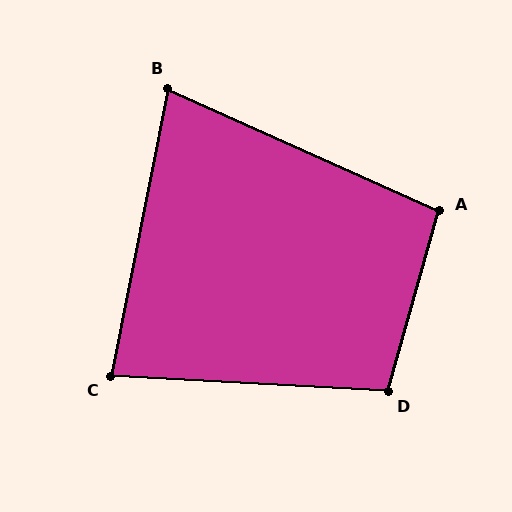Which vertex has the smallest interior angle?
B, at approximately 77 degrees.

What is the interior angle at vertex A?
Approximately 98 degrees (obtuse).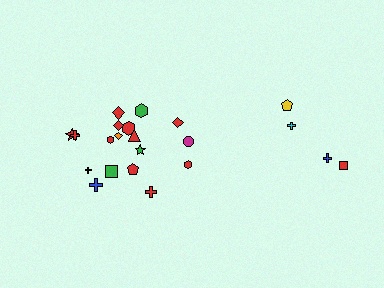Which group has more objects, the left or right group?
The left group.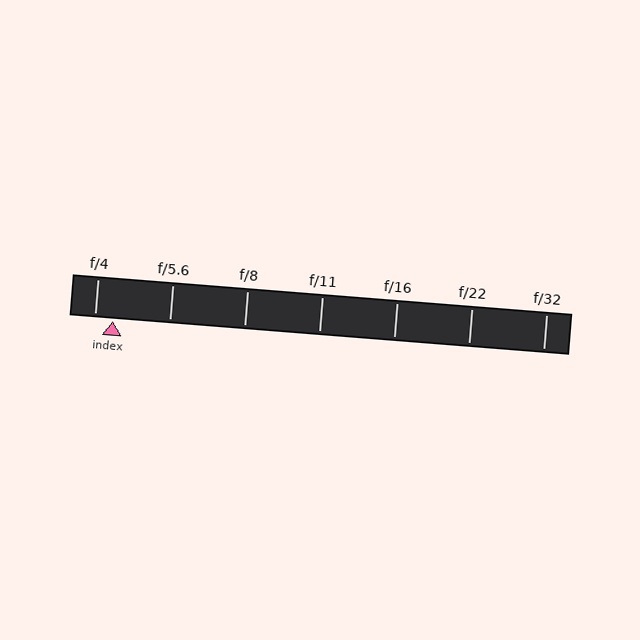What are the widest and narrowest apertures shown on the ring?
The widest aperture shown is f/4 and the narrowest is f/32.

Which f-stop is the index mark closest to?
The index mark is closest to f/4.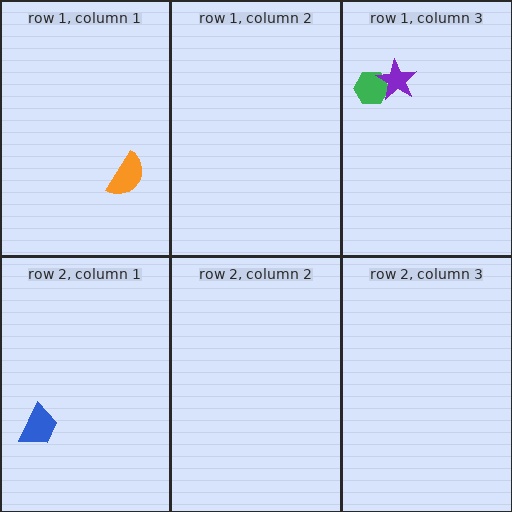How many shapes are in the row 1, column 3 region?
2.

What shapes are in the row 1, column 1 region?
The orange semicircle.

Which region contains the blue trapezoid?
The row 2, column 1 region.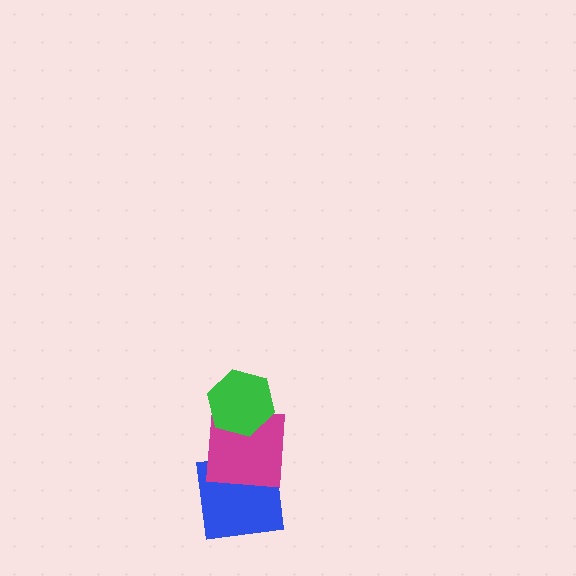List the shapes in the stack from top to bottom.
From top to bottom: the green hexagon, the magenta square, the blue square.